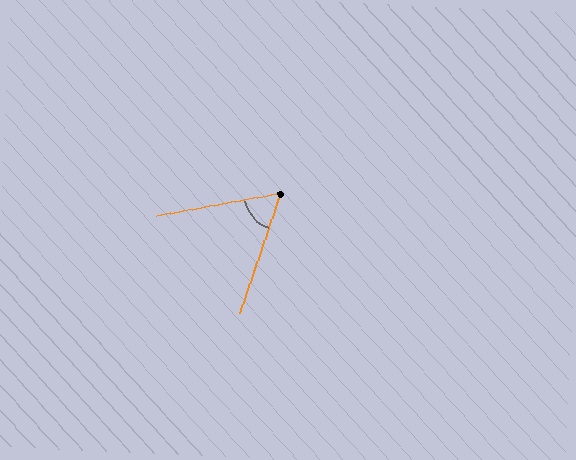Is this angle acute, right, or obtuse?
It is acute.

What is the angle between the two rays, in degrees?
Approximately 61 degrees.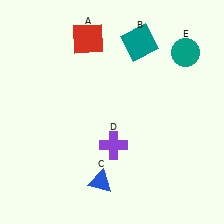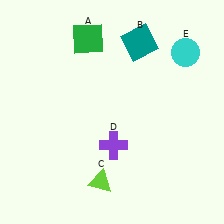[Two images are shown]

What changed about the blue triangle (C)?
In Image 1, C is blue. In Image 2, it changed to lime.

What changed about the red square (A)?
In Image 1, A is red. In Image 2, it changed to green.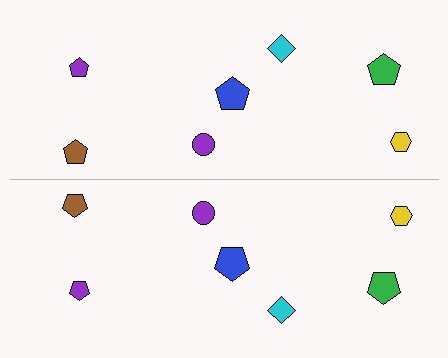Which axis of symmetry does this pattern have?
The pattern has a horizontal axis of symmetry running through the center of the image.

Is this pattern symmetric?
Yes, this pattern has bilateral (reflection) symmetry.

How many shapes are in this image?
There are 14 shapes in this image.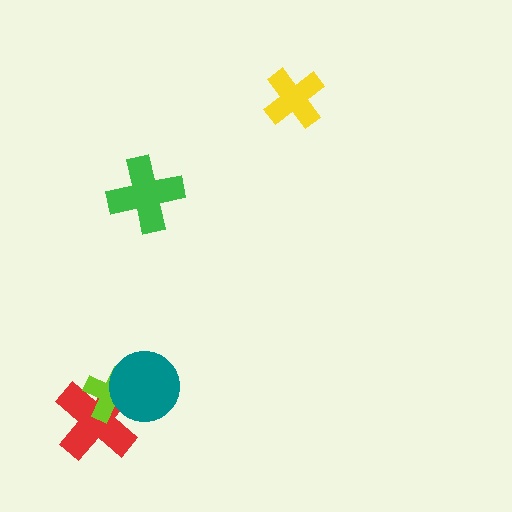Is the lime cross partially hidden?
Yes, it is partially covered by another shape.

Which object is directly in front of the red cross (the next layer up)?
The lime cross is directly in front of the red cross.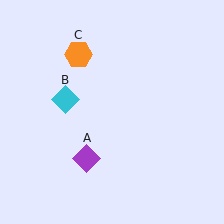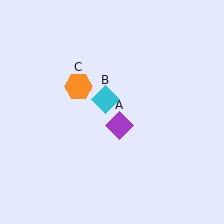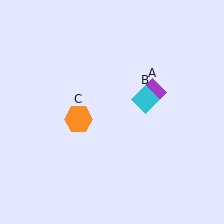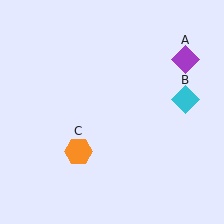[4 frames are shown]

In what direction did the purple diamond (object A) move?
The purple diamond (object A) moved up and to the right.